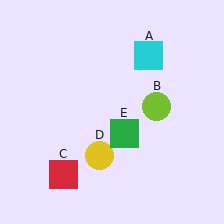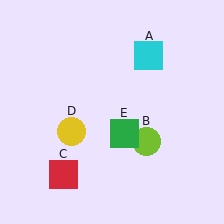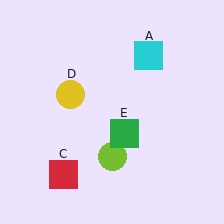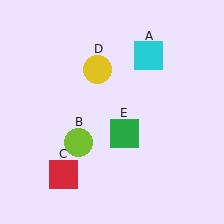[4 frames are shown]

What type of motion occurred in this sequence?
The lime circle (object B), yellow circle (object D) rotated clockwise around the center of the scene.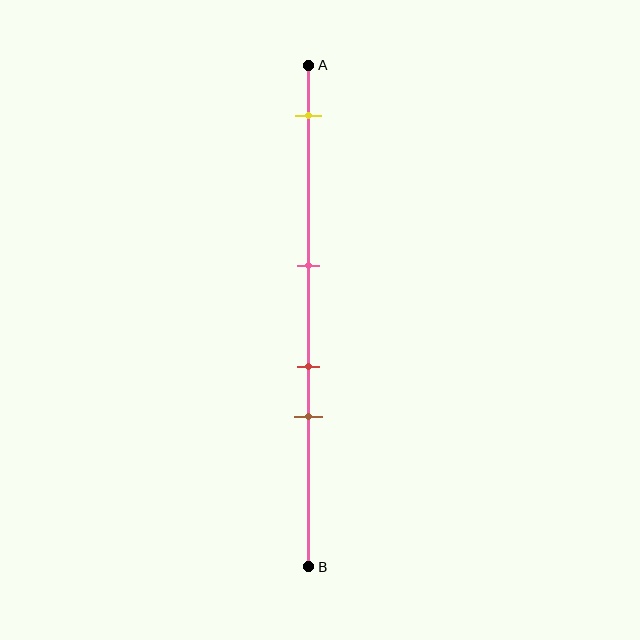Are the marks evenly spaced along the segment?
No, the marks are not evenly spaced.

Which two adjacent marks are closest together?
The red and brown marks are the closest adjacent pair.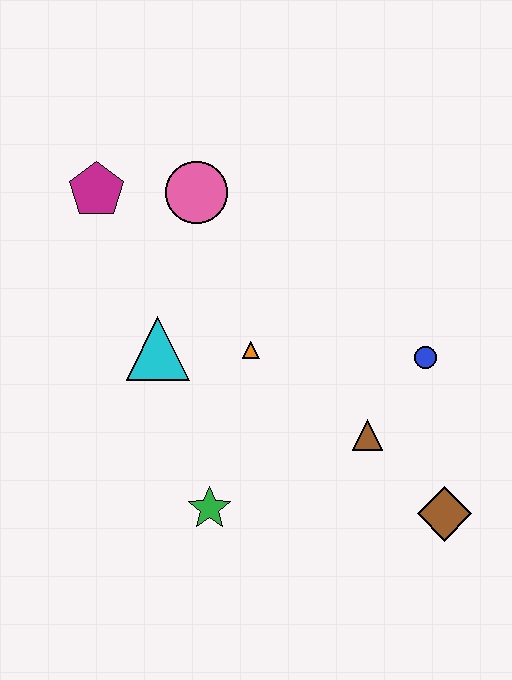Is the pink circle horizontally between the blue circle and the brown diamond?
No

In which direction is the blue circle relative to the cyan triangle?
The blue circle is to the right of the cyan triangle.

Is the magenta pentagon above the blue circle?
Yes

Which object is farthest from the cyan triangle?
The brown diamond is farthest from the cyan triangle.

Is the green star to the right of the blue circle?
No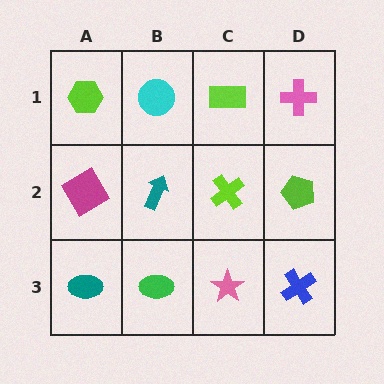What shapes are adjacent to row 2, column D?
A pink cross (row 1, column D), a blue cross (row 3, column D), a lime cross (row 2, column C).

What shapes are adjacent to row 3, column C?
A lime cross (row 2, column C), a green ellipse (row 3, column B), a blue cross (row 3, column D).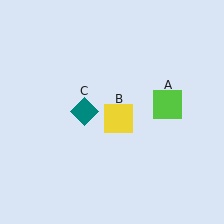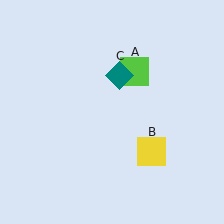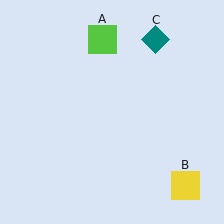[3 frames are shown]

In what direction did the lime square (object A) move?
The lime square (object A) moved up and to the left.